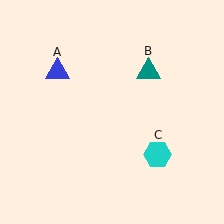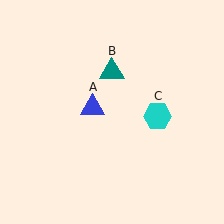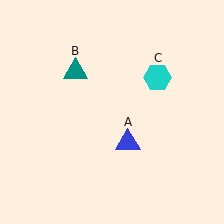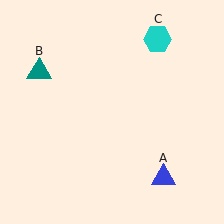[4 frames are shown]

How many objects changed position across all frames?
3 objects changed position: blue triangle (object A), teal triangle (object B), cyan hexagon (object C).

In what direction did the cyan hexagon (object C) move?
The cyan hexagon (object C) moved up.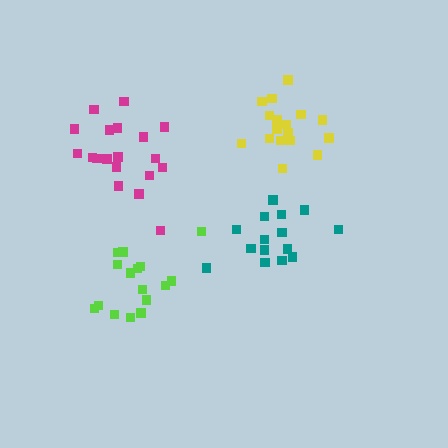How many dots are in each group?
Group 1: 16 dots, Group 2: 15 dots, Group 3: 19 dots, Group 4: 17 dots (67 total).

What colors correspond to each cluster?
The clusters are colored: lime, teal, magenta, yellow.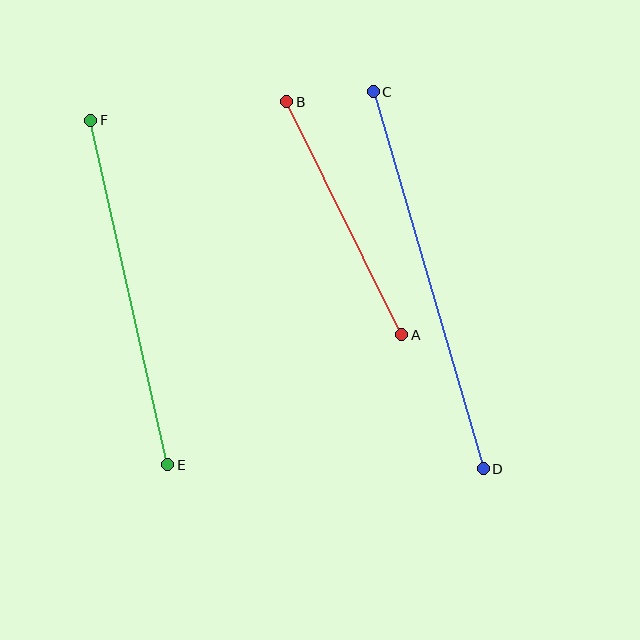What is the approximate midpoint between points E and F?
The midpoint is at approximately (129, 292) pixels.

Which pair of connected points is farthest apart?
Points C and D are farthest apart.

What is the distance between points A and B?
The distance is approximately 260 pixels.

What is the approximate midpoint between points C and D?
The midpoint is at approximately (428, 280) pixels.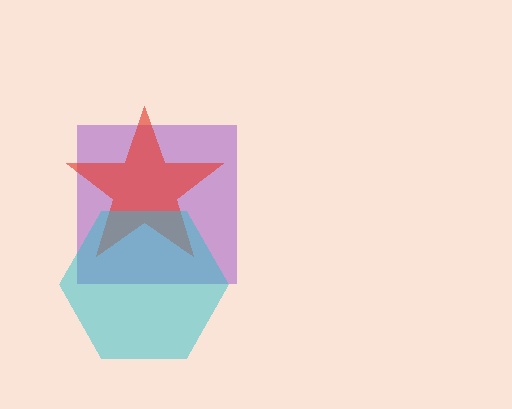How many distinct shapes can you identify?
There are 3 distinct shapes: a purple square, a red star, a cyan hexagon.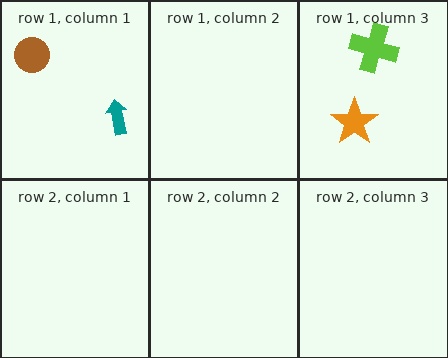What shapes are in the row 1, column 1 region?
The teal arrow, the brown circle.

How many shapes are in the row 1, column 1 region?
2.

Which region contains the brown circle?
The row 1, column 1 region.